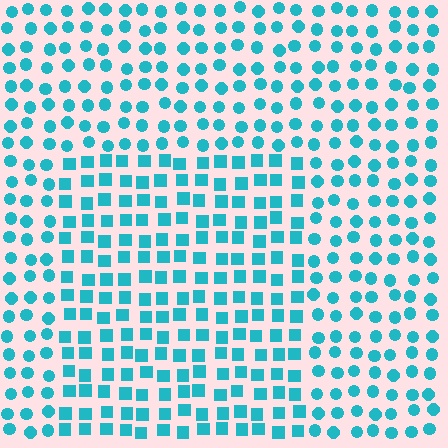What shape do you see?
I see a rectangle.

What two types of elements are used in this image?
The image uses squares inside the rectangle region and circles outside it.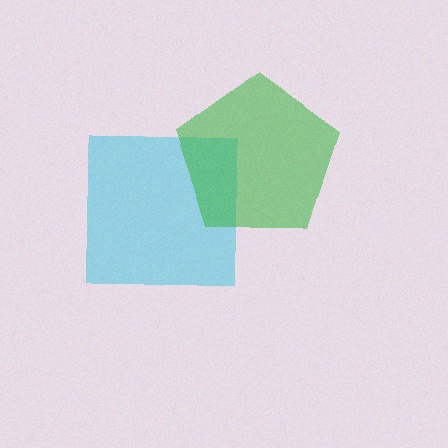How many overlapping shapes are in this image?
There are 2 overlapping shapes in the image.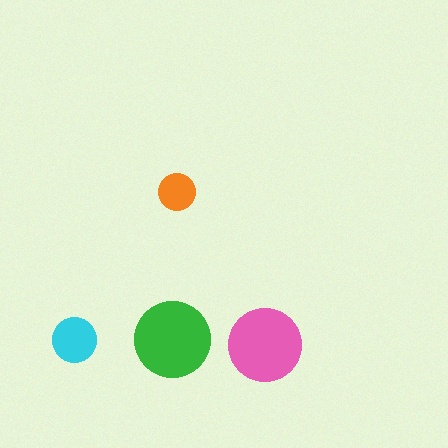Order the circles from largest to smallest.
the green one, the pink one, the cyan one, the orange one.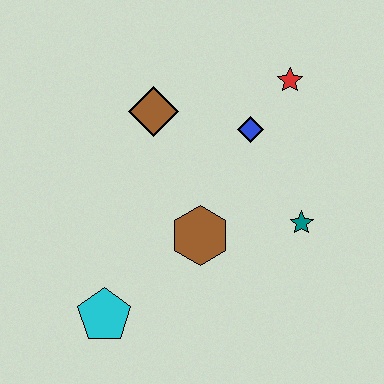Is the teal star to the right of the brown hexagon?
Yes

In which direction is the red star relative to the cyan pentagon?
The red star is above the cyan pentagon.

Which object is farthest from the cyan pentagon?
The red star is farthest from the cyan pentagon.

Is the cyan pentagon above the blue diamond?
No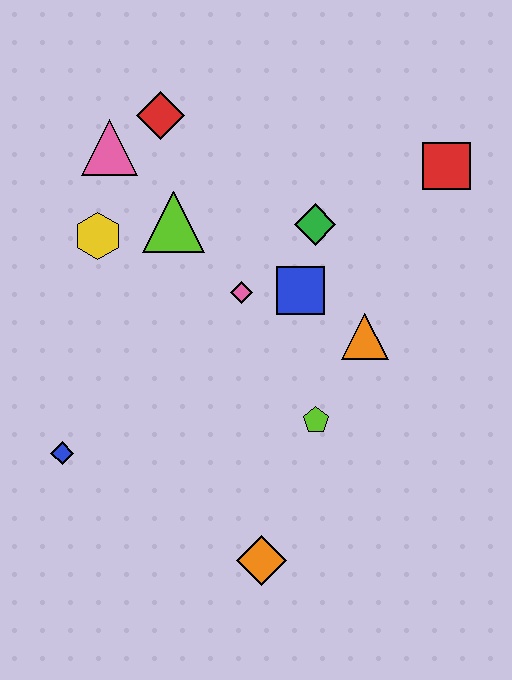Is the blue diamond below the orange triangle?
Yes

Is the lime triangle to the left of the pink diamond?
Yes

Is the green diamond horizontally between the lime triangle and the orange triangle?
Yes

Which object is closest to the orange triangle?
The blue square is closest to the orange triangle.